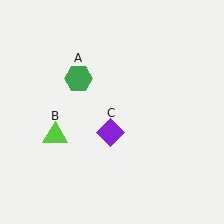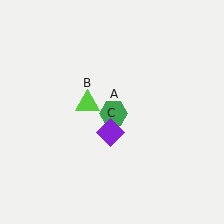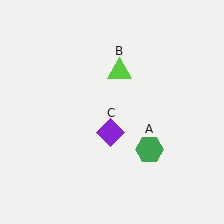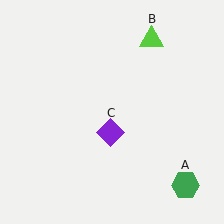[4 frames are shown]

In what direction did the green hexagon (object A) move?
The green hexagon (object A) moved down and to the right.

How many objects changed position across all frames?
2 objects changed position: green hexagon (object A), lime triangle (object B).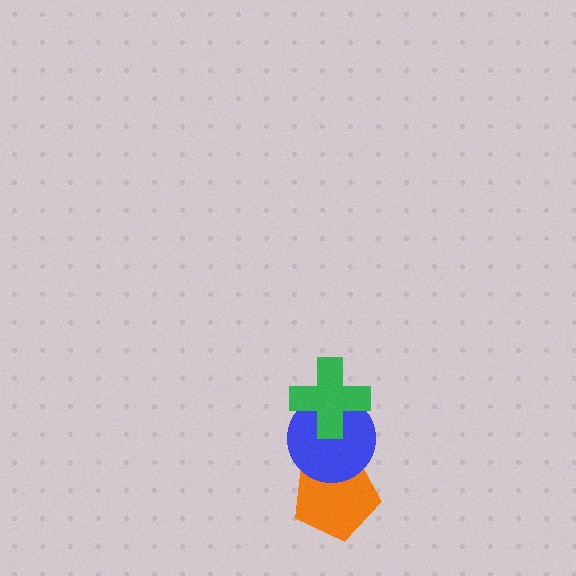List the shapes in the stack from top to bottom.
From top to bottom: the green cross, the blue circle, the orange pentagon.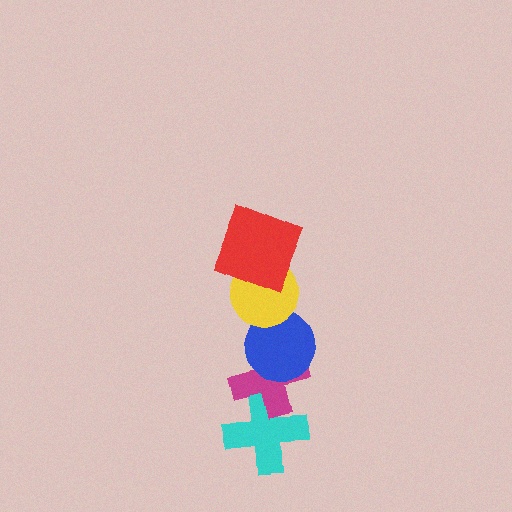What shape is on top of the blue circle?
The yellow circle is on top of the blue circle.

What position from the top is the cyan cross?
The cyan cross is 5th from the top.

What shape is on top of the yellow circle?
The red square is on top of the yellow circle.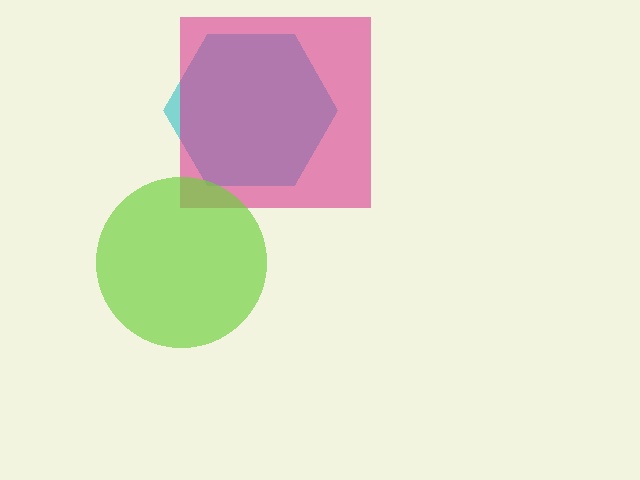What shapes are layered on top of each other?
The layered shapes are: a cyan hexagon, a magenta square, a lime circle.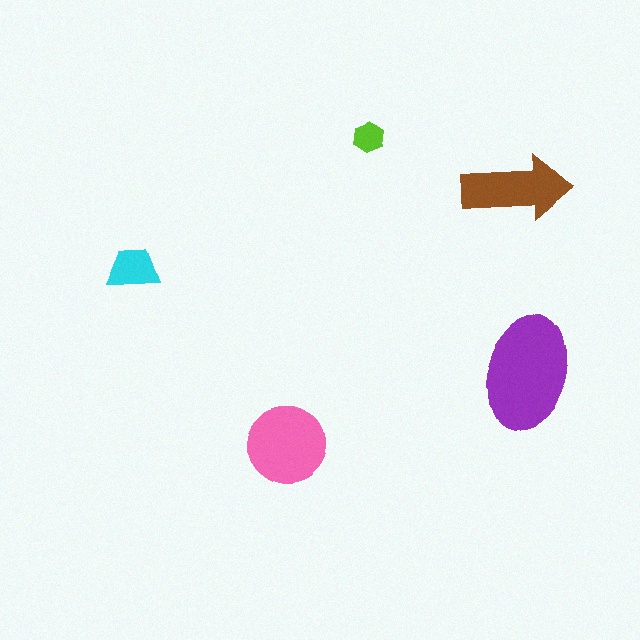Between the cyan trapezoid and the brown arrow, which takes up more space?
The brown arrow.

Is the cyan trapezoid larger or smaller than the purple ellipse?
Smaller.